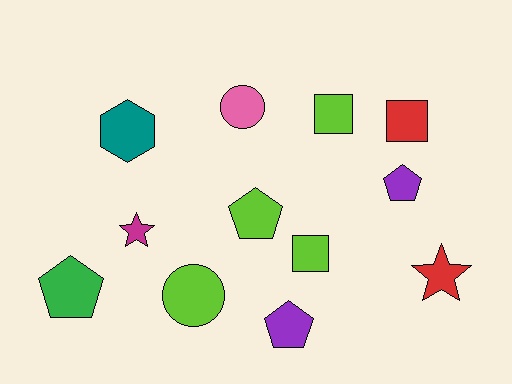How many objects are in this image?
There are 12 objects.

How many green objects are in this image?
There is 1 green object.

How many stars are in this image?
There are 2 stars.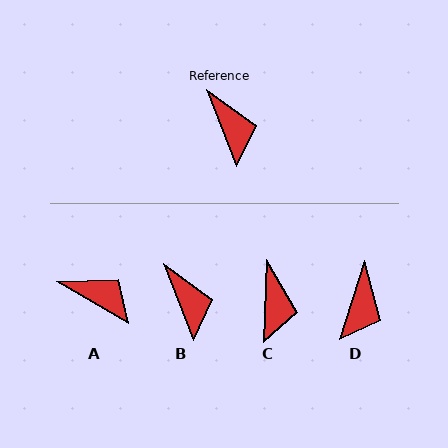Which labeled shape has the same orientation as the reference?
B.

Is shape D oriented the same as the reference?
No, it is off by about 39 degrees.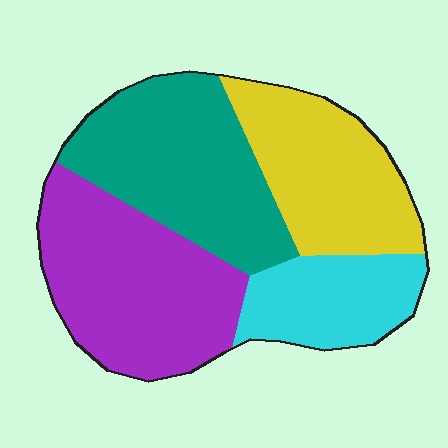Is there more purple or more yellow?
Purple.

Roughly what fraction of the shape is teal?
Teal covers around 30% of the shape.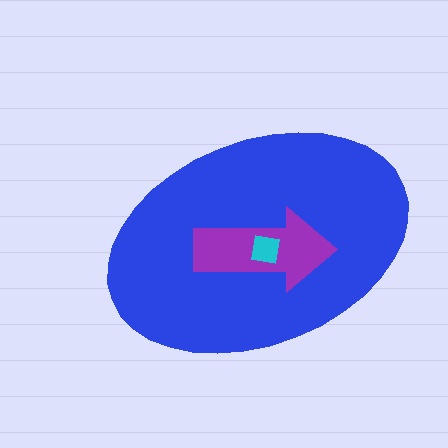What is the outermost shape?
The blue ellipse.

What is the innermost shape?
The cyan square.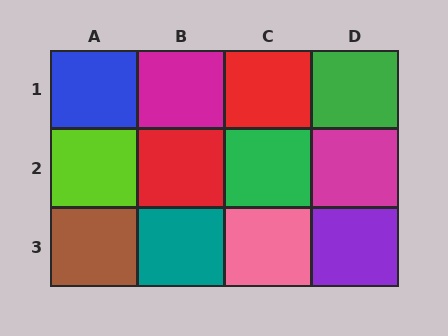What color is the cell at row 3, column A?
Brown.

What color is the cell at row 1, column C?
Red.